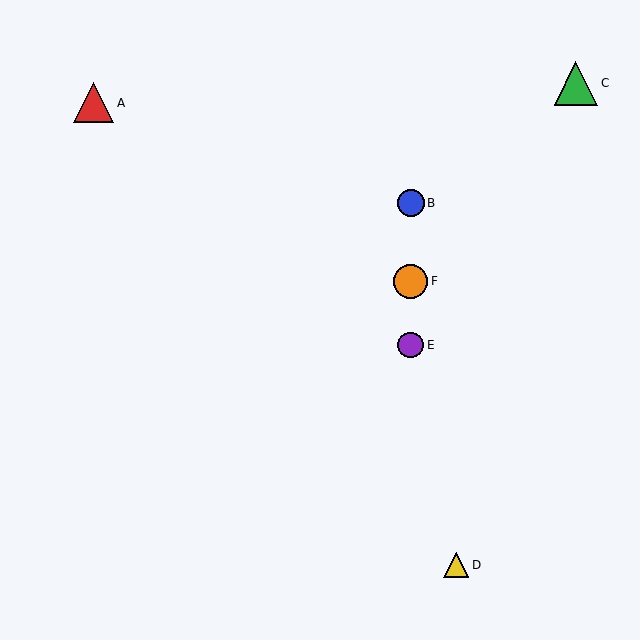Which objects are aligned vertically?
Objects B, E, F are aligned vertically.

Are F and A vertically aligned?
No, F is at x≈411 and A is at x≈94.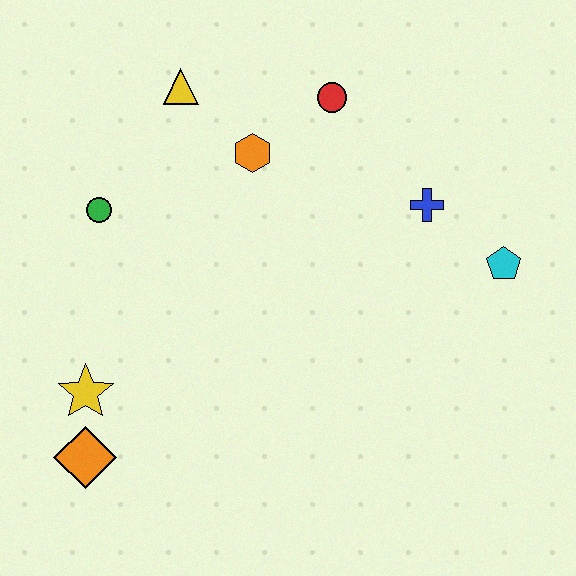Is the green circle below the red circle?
Yes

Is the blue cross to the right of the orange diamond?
Yes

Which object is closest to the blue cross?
The cyan pentagon is closest to the blue cross.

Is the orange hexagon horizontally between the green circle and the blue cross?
Yes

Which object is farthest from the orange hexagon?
The orange diamond is farthest from the orange hexagon.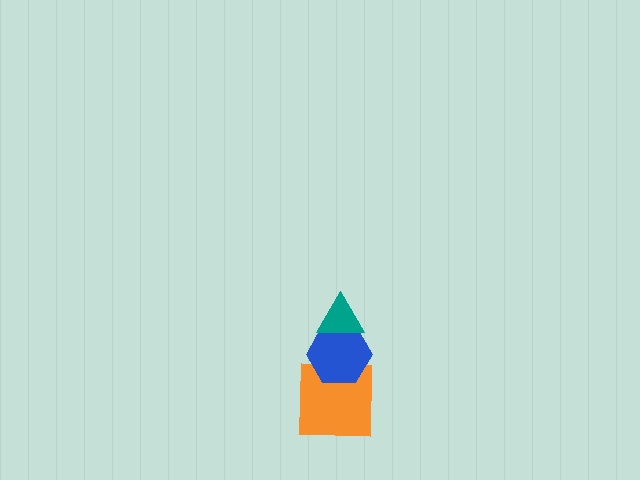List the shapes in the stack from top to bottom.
From top to bottom: the teal triangle, the blue hexagon, the orange square.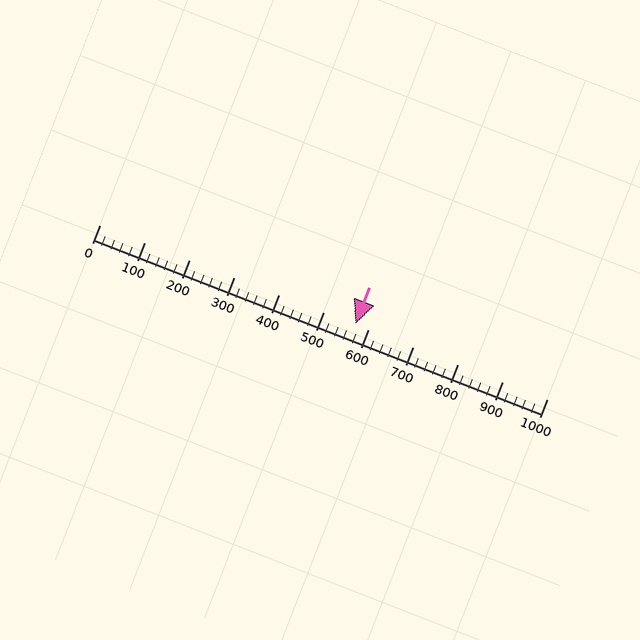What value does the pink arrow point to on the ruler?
The pink arrow points to approximately 572.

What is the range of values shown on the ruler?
The ruler shows values from 0 to 1000.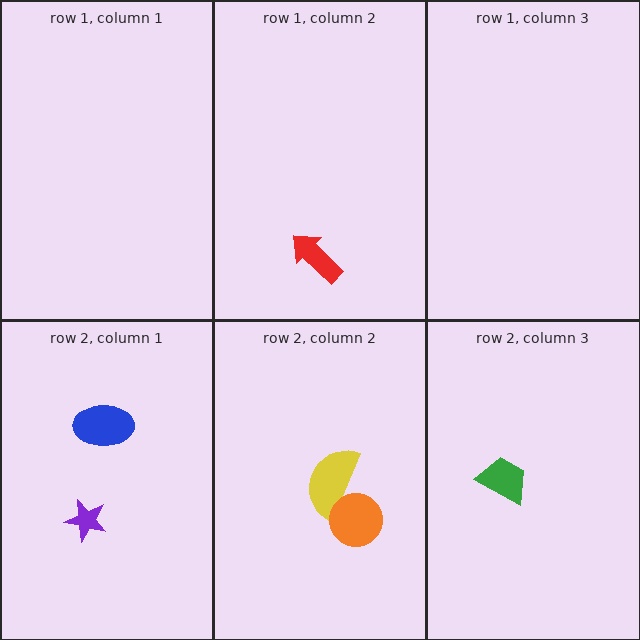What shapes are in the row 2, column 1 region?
The purple star, the blue ellipse.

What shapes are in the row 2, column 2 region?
The yellow semicircle, the orange circle.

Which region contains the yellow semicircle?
The row 2, column 2 region.